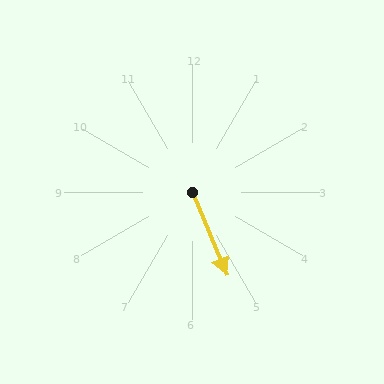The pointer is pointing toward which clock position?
Roughly 5 o'clock.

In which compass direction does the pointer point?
Southeast.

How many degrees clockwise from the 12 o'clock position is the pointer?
Approximately 157 degrees.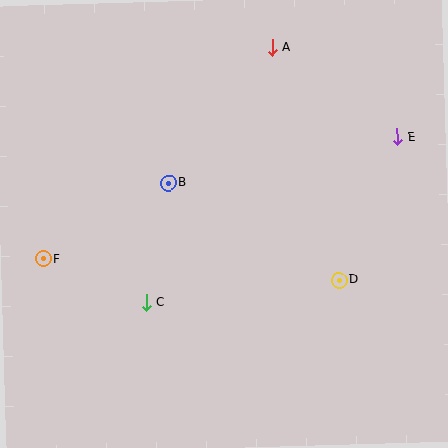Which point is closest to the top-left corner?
Point B is closest to the top-left corner.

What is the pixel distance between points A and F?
The distance between A and F is 312 pixels.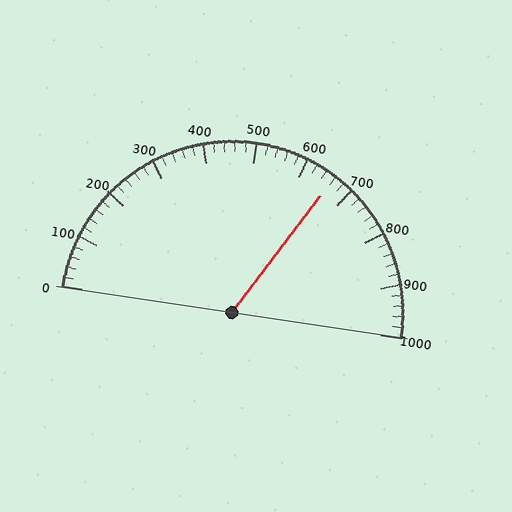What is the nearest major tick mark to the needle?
The nearest major tick mark is 700.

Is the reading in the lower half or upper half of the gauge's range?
The reading is in the upper half of the range (0 to 1000).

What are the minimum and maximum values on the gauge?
The gauge ranges from 0 to 1000.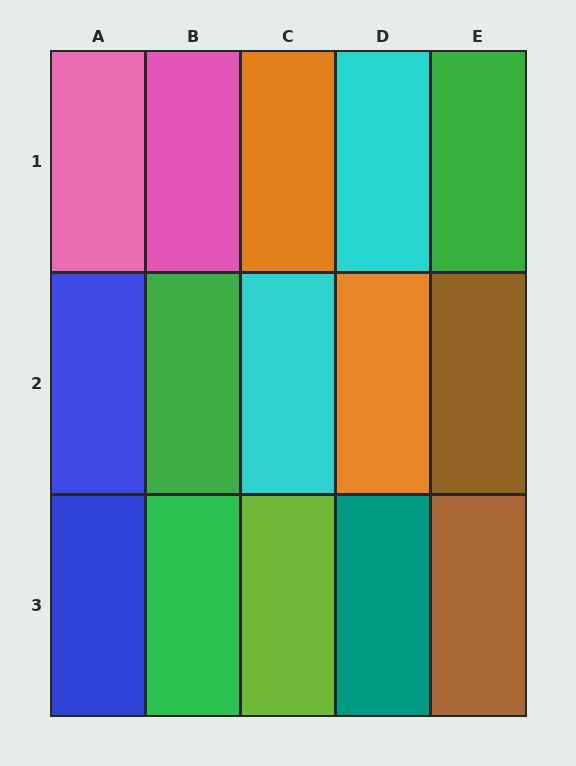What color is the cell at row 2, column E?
Brown.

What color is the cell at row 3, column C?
Lime.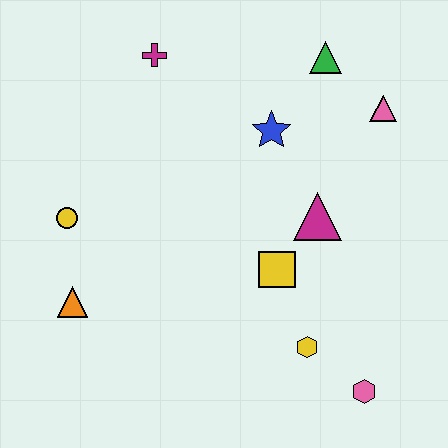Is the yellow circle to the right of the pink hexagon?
No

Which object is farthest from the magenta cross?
The pink hexagon is farthest from the magenta cross.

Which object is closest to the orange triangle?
The yellow circle is closest to the orange triangle.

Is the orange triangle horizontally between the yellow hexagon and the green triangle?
No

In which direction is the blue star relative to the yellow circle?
The blue star is to the right of the yellow circle.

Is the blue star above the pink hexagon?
Yes